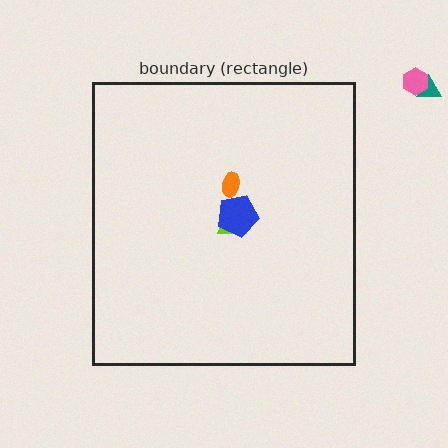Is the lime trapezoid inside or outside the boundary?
Inside.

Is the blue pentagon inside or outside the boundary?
Inside.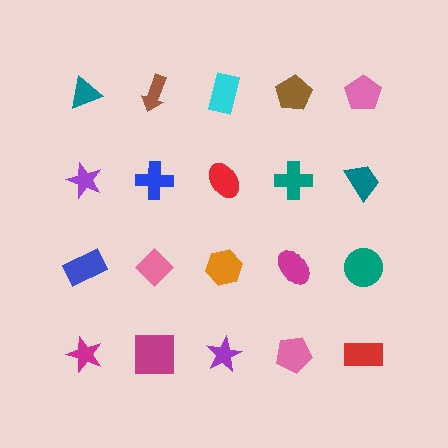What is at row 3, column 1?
A blue rectangle.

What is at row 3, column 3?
An orange hexagon.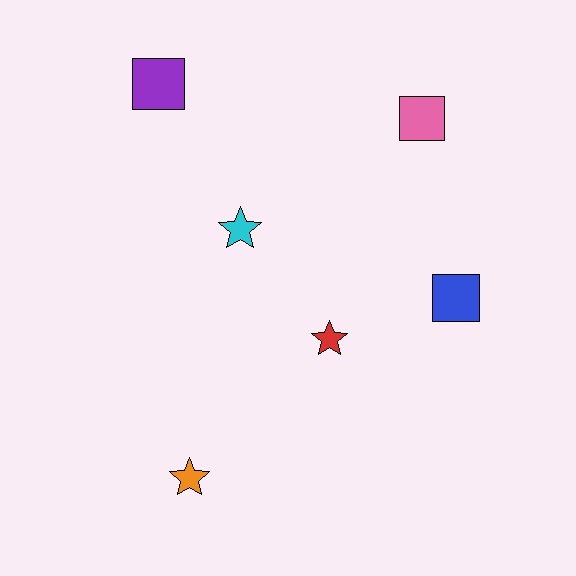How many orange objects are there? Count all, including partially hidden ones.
There is 1 orange object.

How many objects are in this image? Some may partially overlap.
There are 6 objects.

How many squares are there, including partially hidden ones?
There are 3 squares.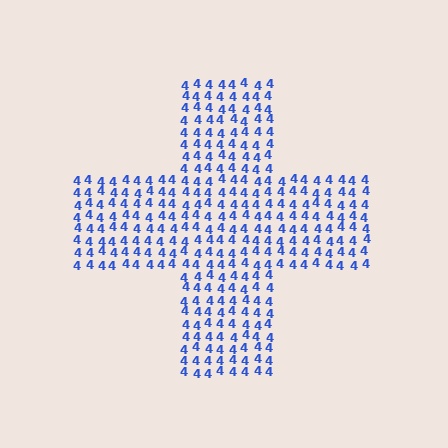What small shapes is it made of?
It is made of small digit 4's.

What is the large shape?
The large shape is a cross.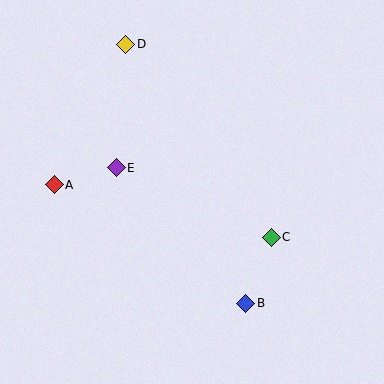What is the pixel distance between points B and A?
The distance between B and A is 225 pixels.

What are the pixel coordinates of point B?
Point B is at (246, 303).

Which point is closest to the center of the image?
Point E at (116, 168) is closest to the center.